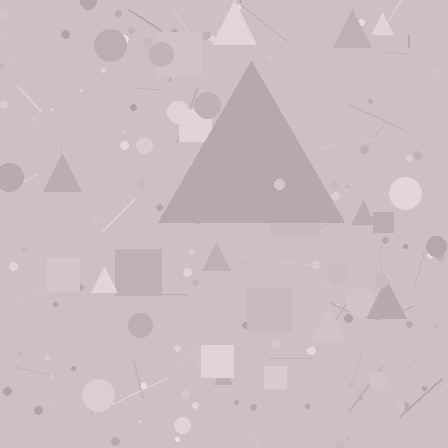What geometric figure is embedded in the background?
A triangle is embedded in the background.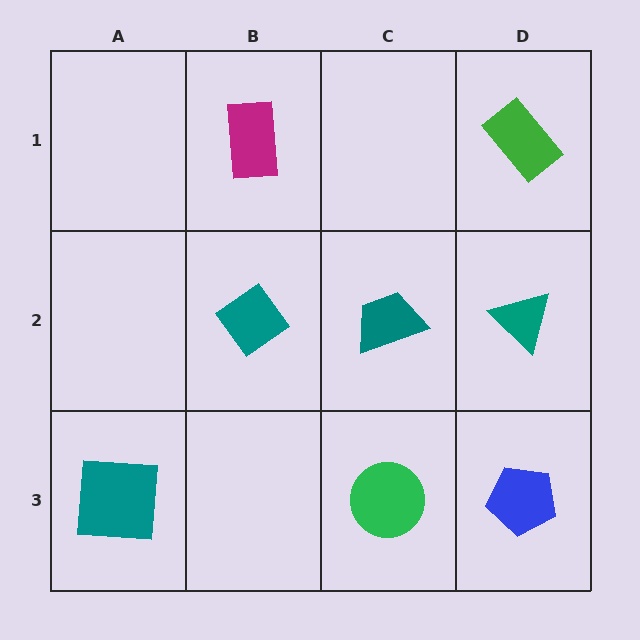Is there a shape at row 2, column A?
No, that cell is empty.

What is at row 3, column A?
A teal square.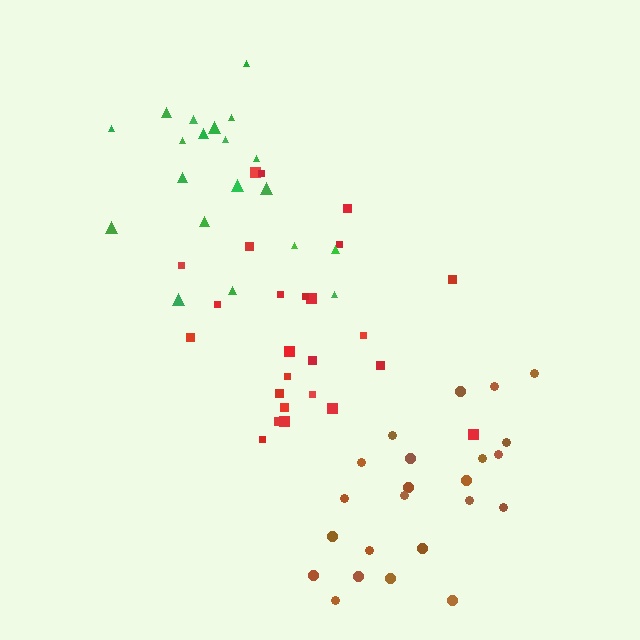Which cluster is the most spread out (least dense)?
Green.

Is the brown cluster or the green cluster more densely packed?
Brown.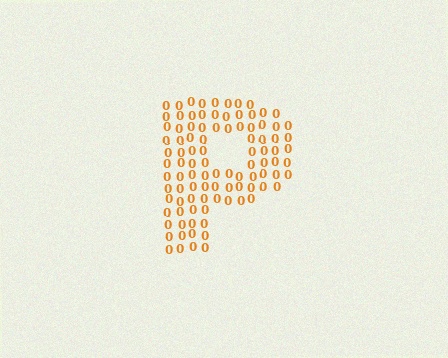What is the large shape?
The large shape is the letter P.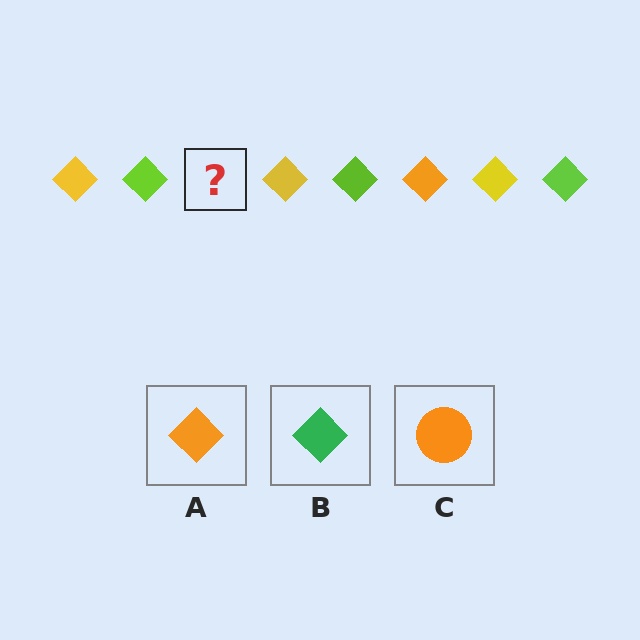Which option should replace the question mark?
Option A.